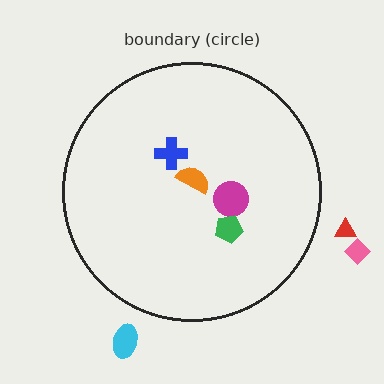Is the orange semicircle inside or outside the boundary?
Inside.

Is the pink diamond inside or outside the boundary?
Outside.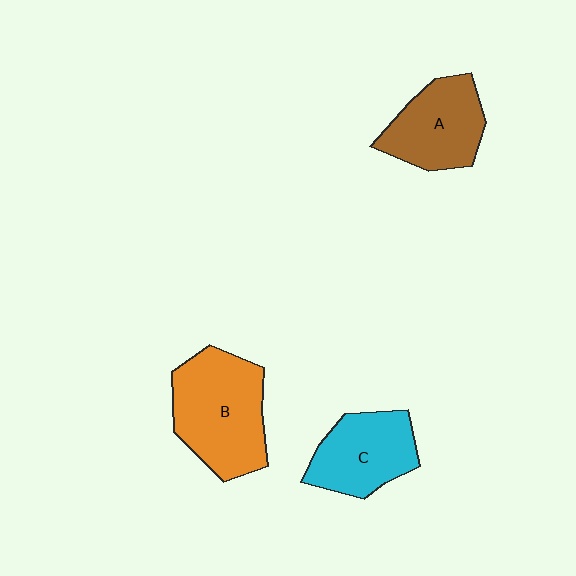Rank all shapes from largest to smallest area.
From largest to smallest: B (orange), A (brown), C (cyan).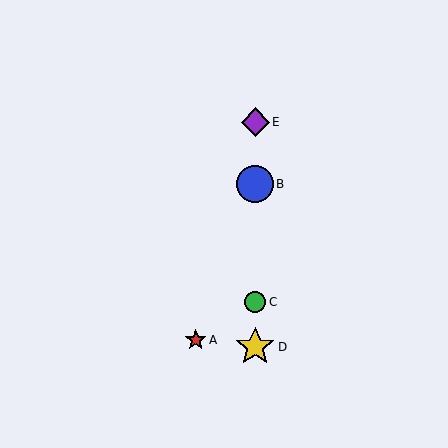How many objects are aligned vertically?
4 objects (B, C, D, E) are aligned vertically.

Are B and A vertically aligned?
No, B is at x≈255 and A is at x≈196.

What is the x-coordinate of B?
Object B is at x≈255.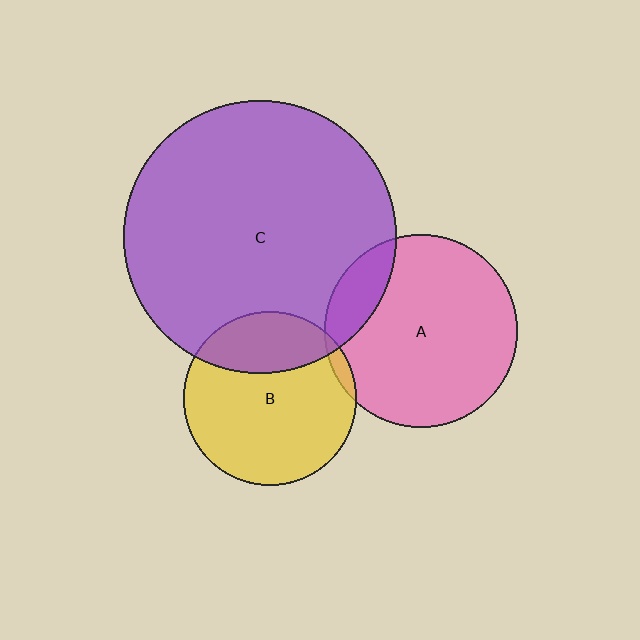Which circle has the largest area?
Circle C (purple).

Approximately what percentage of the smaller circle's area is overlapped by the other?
Approximately 15%.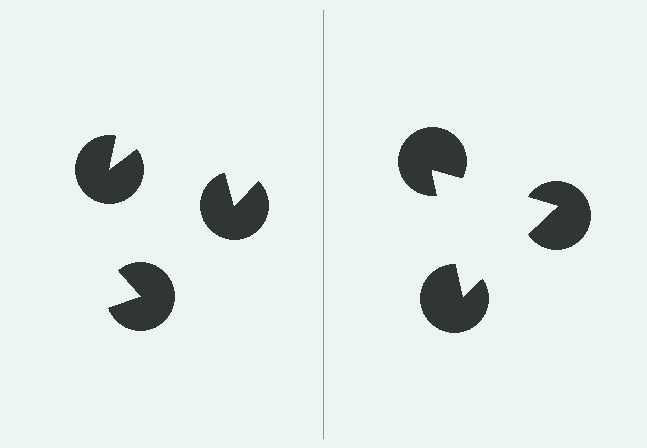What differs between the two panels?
The pac-man discs are positioned identically on both sides; only the wedge orientations differ. On the right they align to a triangle; on the left they are misaligned.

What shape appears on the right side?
An illusory triangle.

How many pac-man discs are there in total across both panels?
6 — 3 on each side.